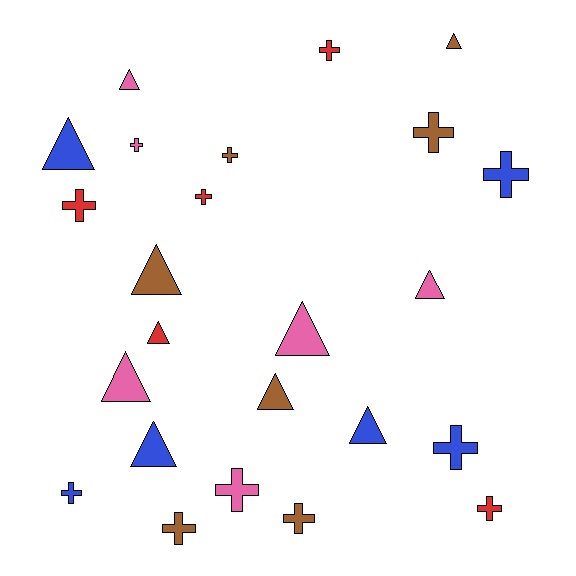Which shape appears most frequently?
Cross, with 13 objects.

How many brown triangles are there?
There are 3 brown triangles.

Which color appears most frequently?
Brown, with 7 objects.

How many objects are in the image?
There are 24 objects.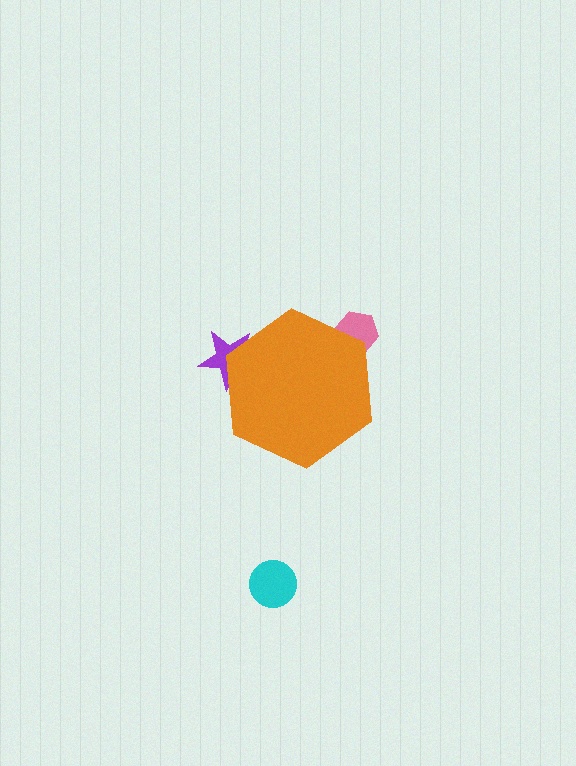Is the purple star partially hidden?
Yes, the purple star is partially hidden behind the orange hexagon.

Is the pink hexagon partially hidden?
Yes, the pink hexagon is partially hidden behind the orange hexagon.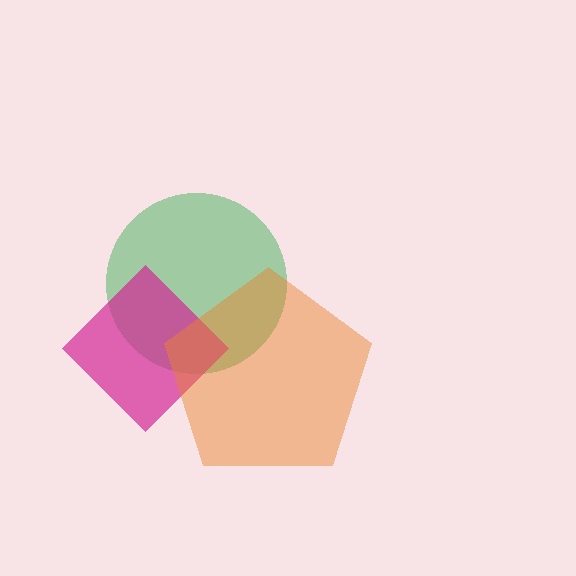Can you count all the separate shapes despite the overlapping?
Yes, there are 3 separate shapes.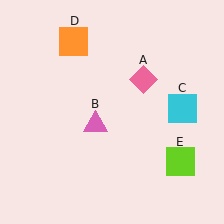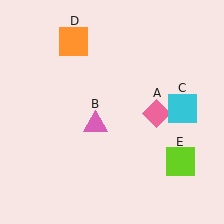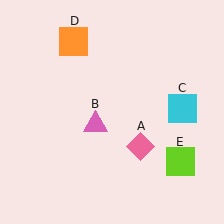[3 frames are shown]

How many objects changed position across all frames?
1 object changed position: pink diamond (object A).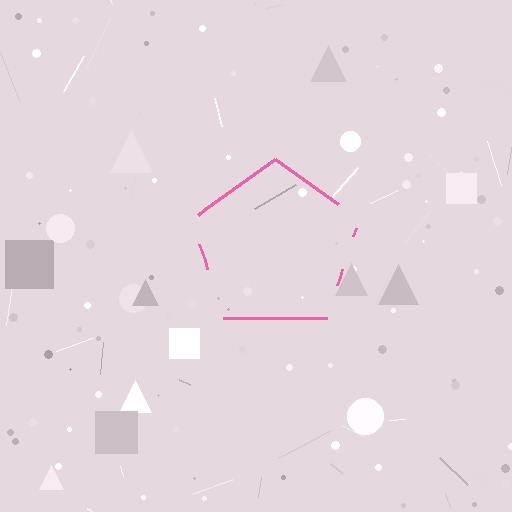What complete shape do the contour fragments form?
The contour fragments form a pentagon.